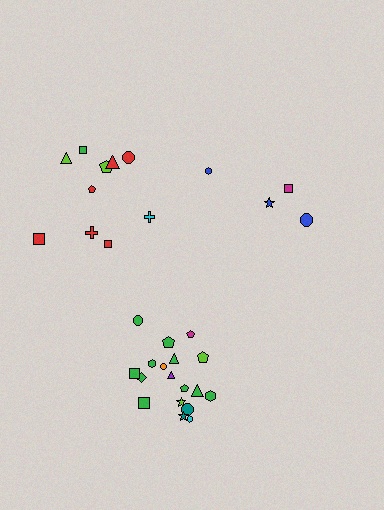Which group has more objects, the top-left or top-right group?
The top-left group.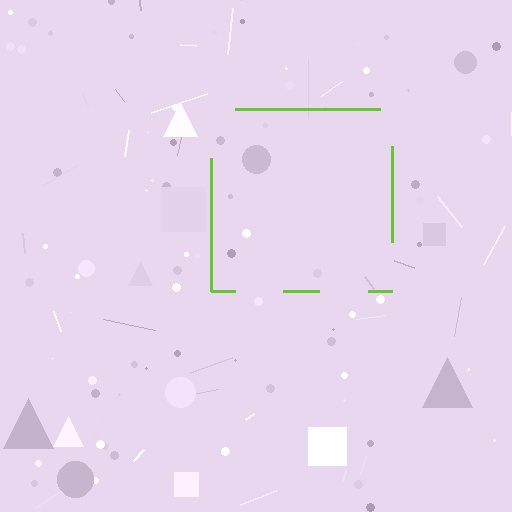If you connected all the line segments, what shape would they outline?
They would outline a square.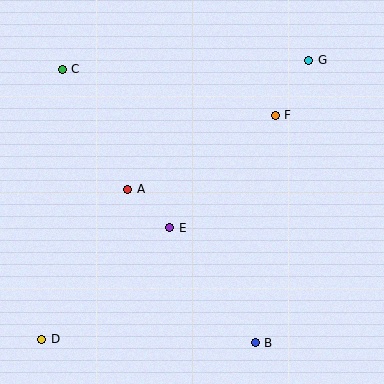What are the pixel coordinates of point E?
Point E is at (170, 228).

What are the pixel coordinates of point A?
Point A is at (128, 189).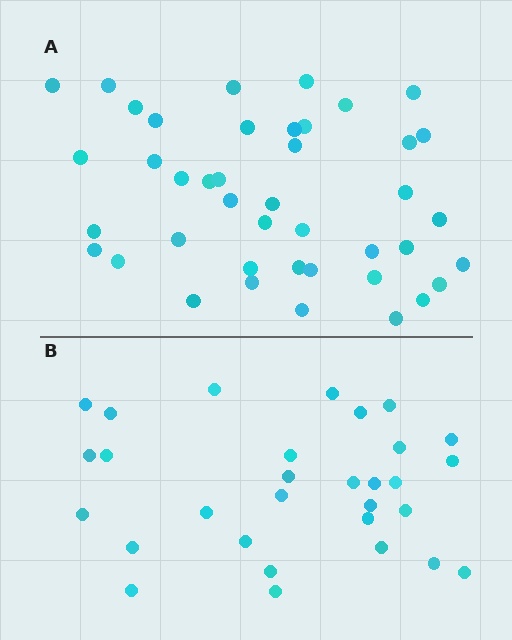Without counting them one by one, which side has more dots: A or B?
Region A (the top region) has more dots.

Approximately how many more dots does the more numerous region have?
Region A has roughly 12 or so more dots than region B.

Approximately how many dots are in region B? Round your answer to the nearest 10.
About 30 dots.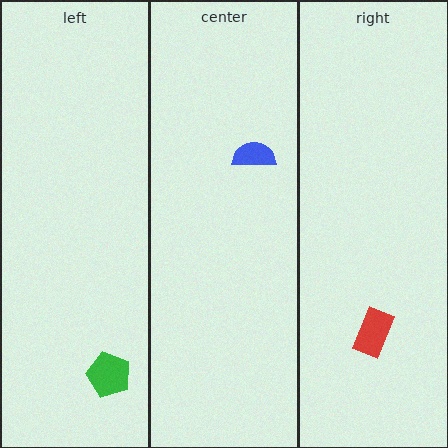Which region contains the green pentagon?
The left region.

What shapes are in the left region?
The green pentagon.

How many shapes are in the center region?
1.